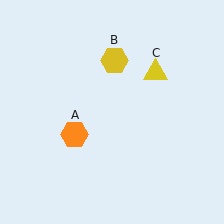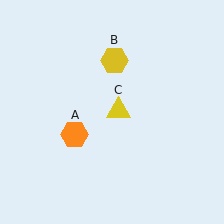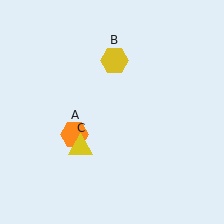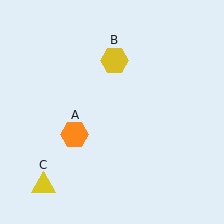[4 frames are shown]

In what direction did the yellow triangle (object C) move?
The yellow triangle (object C) moved down and to the left.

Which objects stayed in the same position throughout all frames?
Orange hexagon (object A) and yellow hexagon (object B) remained stationary.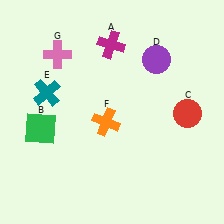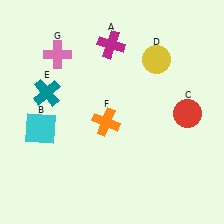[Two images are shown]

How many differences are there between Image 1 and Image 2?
There are 2 differences between the two images.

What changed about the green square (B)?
In Image 1, B is green. In Image 2, it changed to cyan.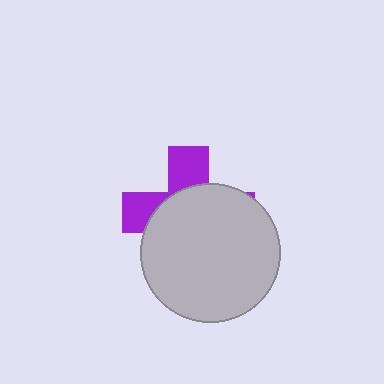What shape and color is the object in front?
The object in front is a light gray circle.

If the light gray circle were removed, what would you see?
You would see the complete purple cross.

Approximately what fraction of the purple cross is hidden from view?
Roughly 66% of the purple cross is hidden behind the light gray circle.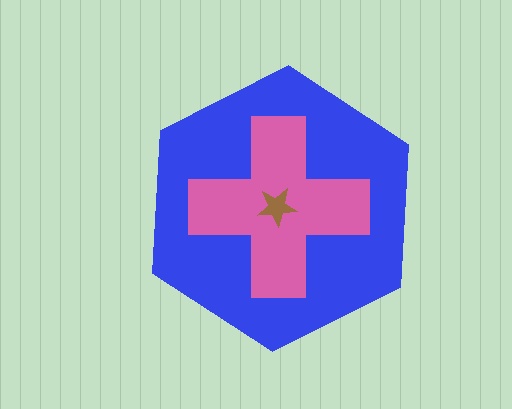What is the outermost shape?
The blue hexagon.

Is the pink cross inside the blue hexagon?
Yes.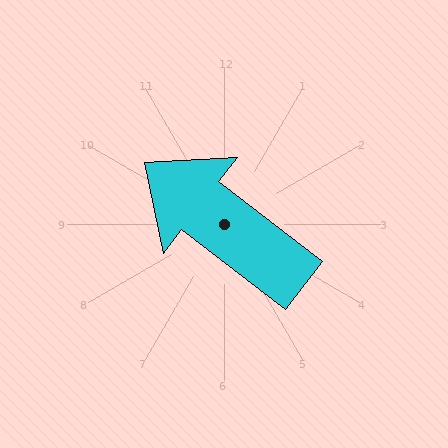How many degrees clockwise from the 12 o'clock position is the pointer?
Approximately 308 degrees.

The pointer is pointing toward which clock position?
Roughly 10 o'clock.